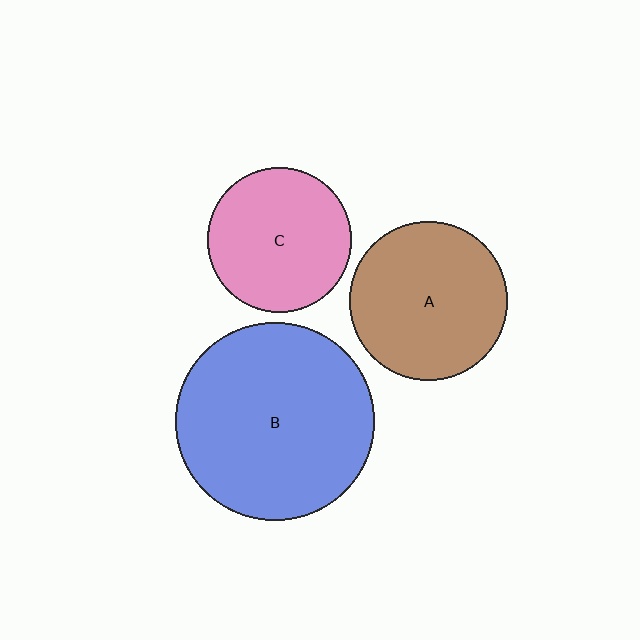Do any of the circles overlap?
No, none of the circles overlap.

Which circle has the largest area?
Circle B (blue).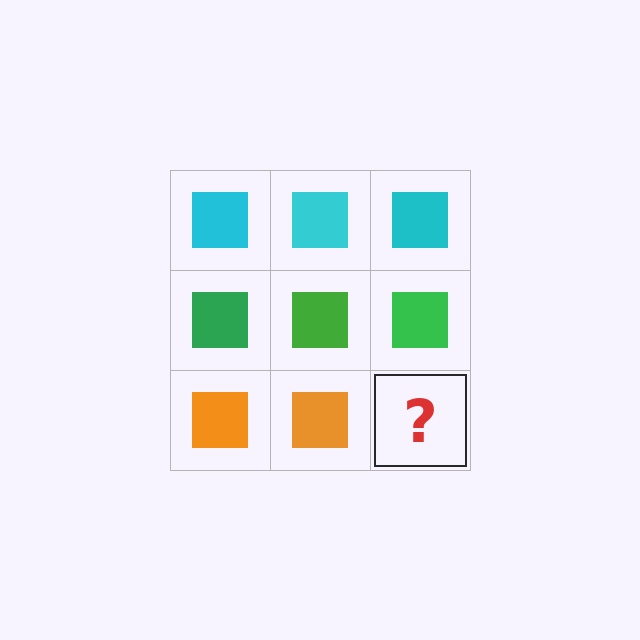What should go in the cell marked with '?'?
The missing cell should contain an orange square.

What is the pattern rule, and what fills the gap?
The rule is that each row has a consistent color. The gap should be filled with an orange square.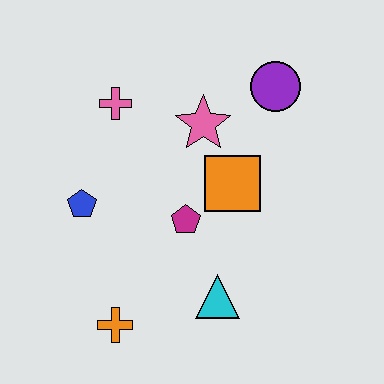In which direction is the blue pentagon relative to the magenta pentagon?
The blue pentagon is to the left of the magenta pentagon.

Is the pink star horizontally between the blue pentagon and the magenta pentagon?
No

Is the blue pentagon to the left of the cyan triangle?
Yes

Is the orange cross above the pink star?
No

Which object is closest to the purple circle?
The pink star is closest to the purple circle.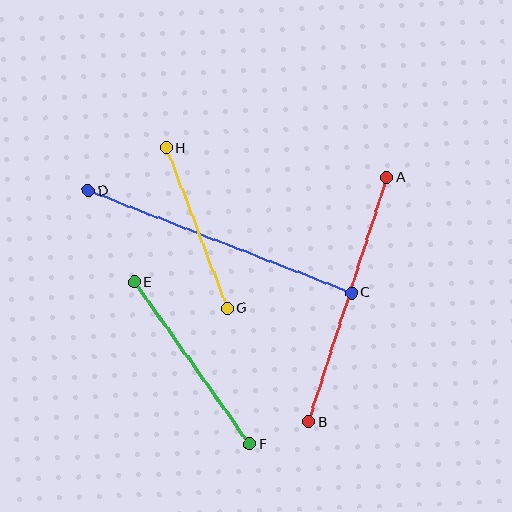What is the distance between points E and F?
The distance is approximately 199 pixels.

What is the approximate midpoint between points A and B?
The midpoint is at approximately (348, 300) pixels.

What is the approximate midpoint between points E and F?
The midpoint is at approximately (192, 363) pixels.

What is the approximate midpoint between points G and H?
The midpoint is at approximately (197, 228) pixels.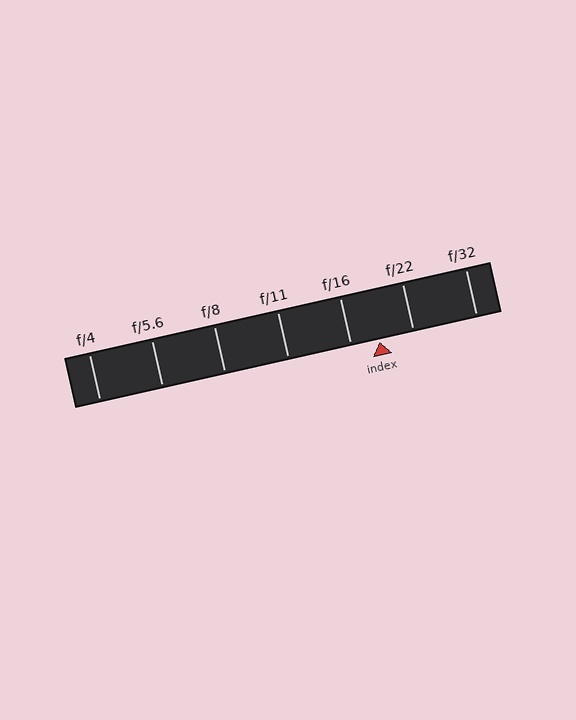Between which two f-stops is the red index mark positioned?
The index mark is between f/16 and f/22.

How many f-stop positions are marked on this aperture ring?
There are 7 f-stop positions marked.